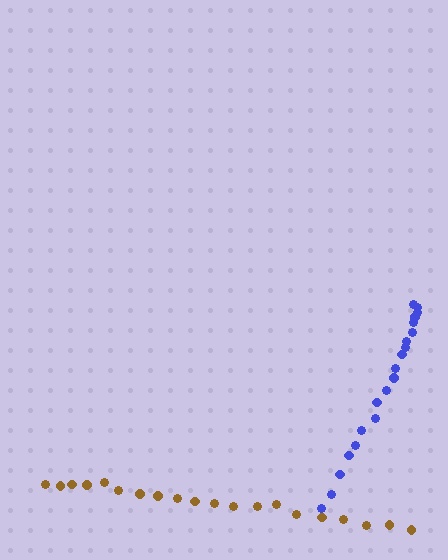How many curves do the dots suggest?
There are 2 distinct paths.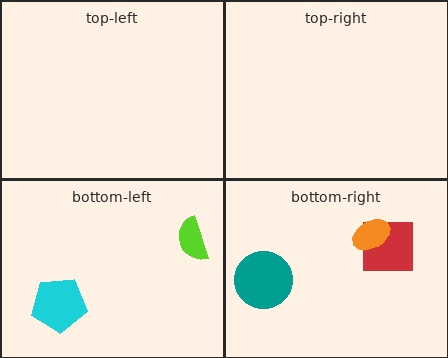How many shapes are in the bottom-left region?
2.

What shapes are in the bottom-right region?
The red square, the orange ellipse, the teal circle.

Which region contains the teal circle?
The bottom-right region.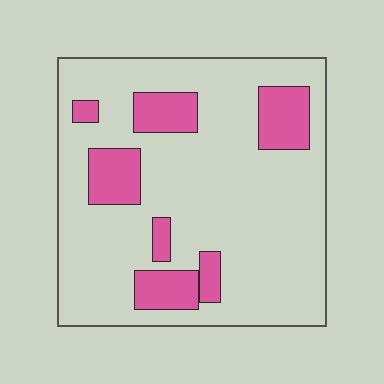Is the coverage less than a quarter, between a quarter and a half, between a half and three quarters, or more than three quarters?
Less than a quarter.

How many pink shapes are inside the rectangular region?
7.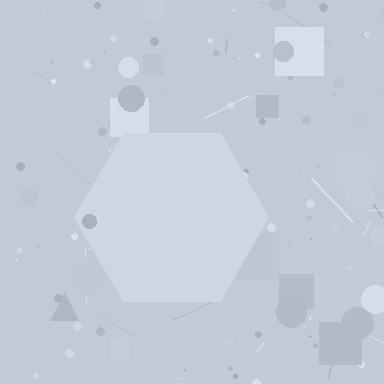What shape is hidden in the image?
A hexagon is hidden in the image.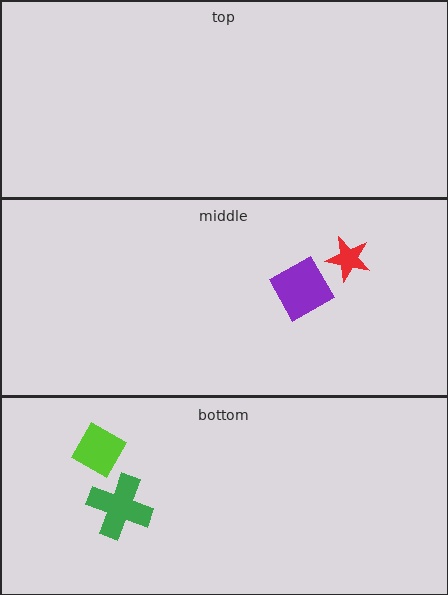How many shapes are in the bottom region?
2.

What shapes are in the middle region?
The purple diamond, the red star.